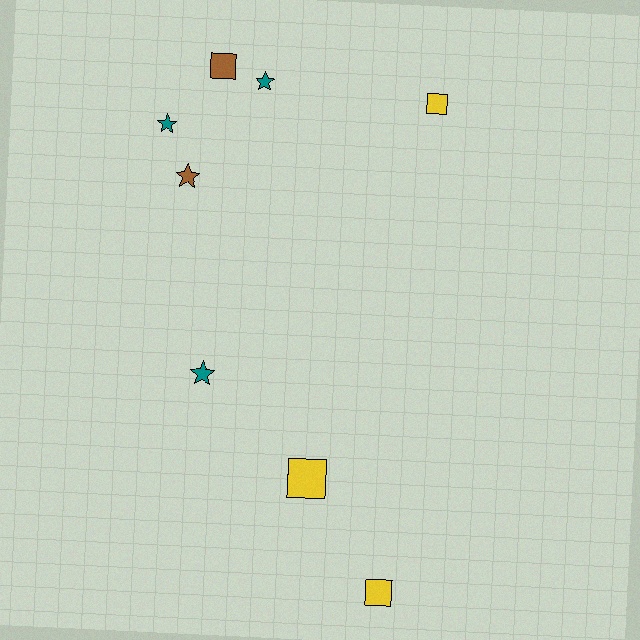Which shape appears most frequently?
Star, with 4 objects.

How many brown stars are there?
There is 1 brown star.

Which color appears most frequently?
Yellow, with 3 objects.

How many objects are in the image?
There are 8 objects.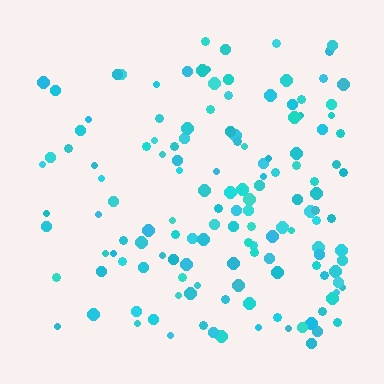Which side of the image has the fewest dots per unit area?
The left.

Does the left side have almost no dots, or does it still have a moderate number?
Still a moderate number, just noticeably fewer than the right.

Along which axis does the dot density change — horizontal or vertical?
Horizontal.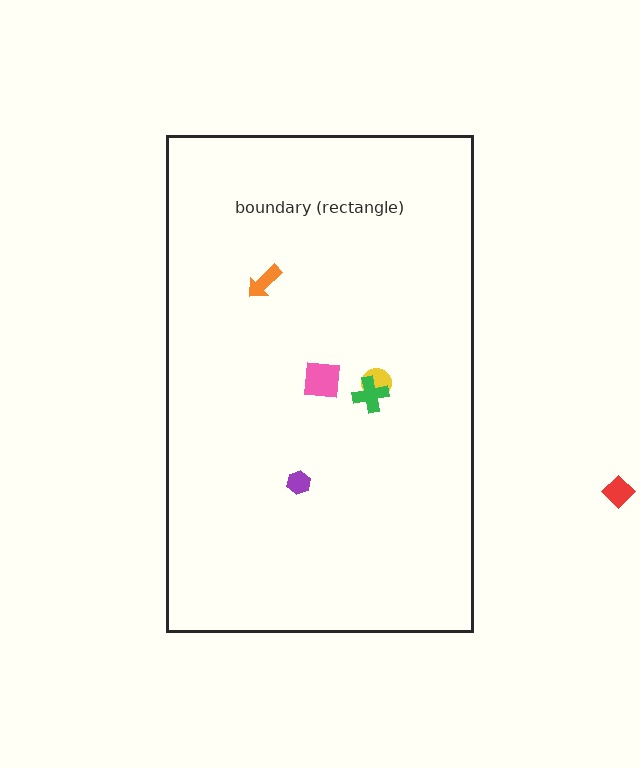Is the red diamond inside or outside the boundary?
Outside.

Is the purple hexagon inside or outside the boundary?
Inside.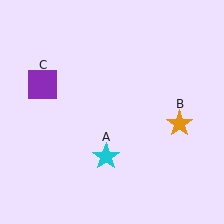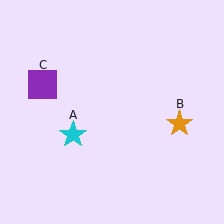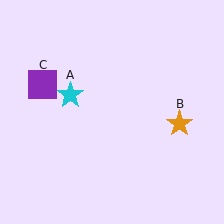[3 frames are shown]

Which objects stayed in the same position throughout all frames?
Orange star (object B) and purple square (object C) remained stationary.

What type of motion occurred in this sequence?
The cyan star (object A) rotated clockwise around the center of the scene.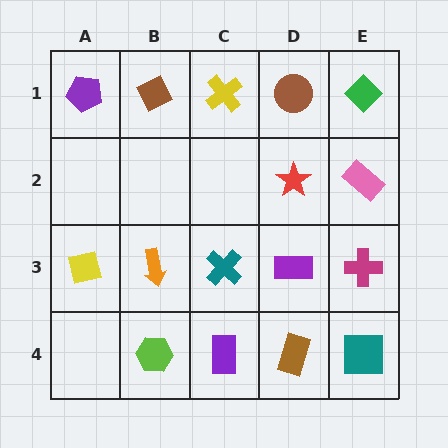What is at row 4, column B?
A lime hexagon.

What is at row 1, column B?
A brown diamond.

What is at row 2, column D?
A red star.